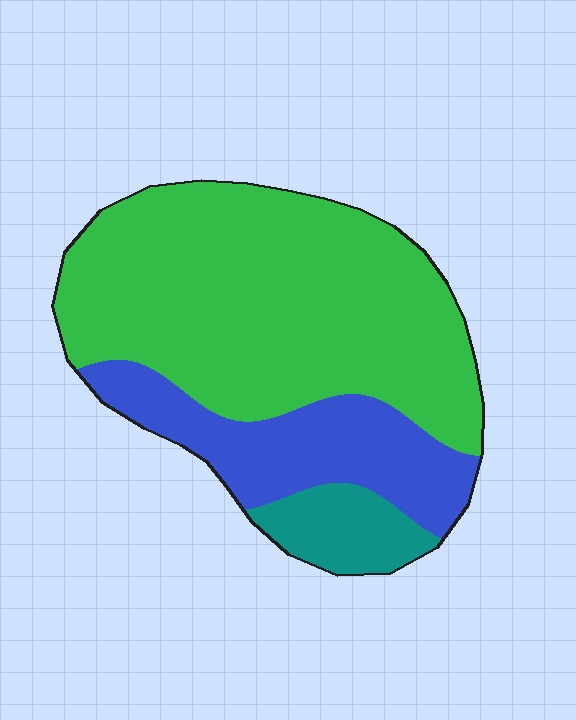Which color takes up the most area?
Green, at roughly 65%.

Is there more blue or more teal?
Blue.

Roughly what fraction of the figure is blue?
Blue takes up about one quarter (1/4) of the figure.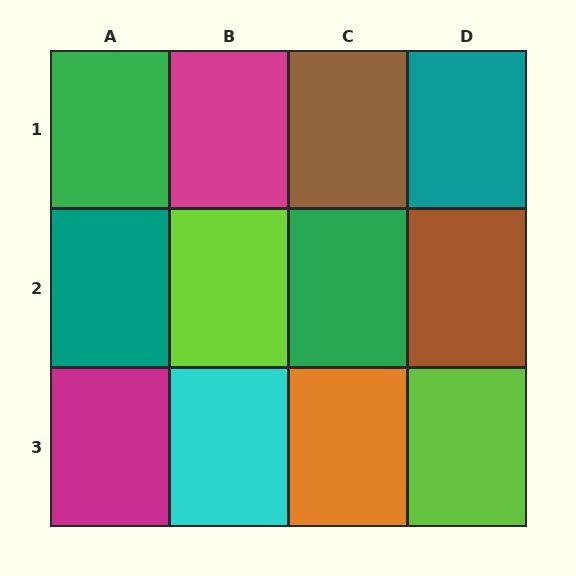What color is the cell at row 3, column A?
Magenta.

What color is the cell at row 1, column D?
Teal.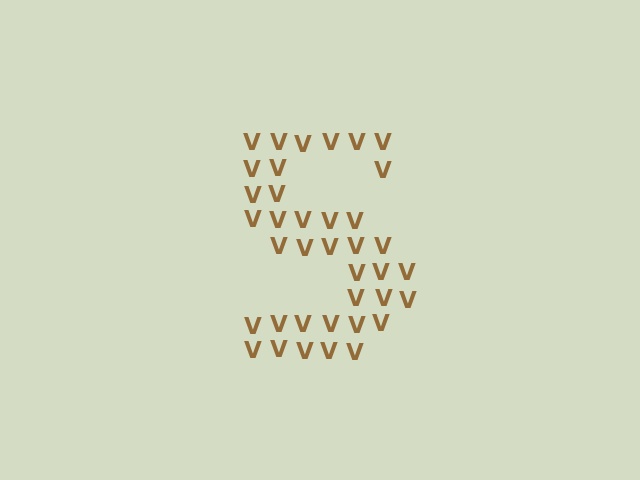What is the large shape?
The large shape is the letter S.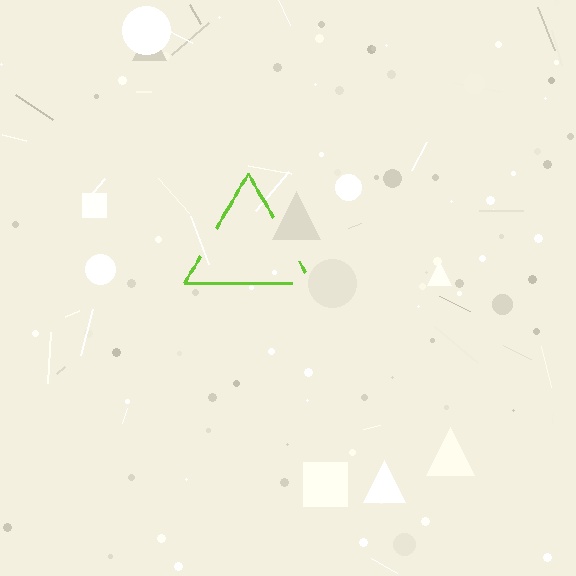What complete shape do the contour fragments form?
The contour fragments form a triangle.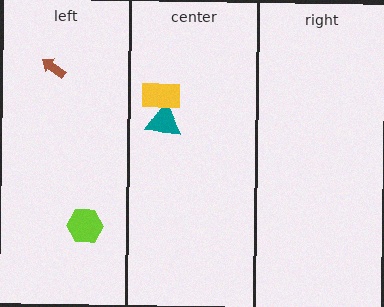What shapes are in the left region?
The brown arrow, the lime hexagon.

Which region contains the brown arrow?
The left region.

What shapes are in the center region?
The teal triangle, the yellow rectangle.